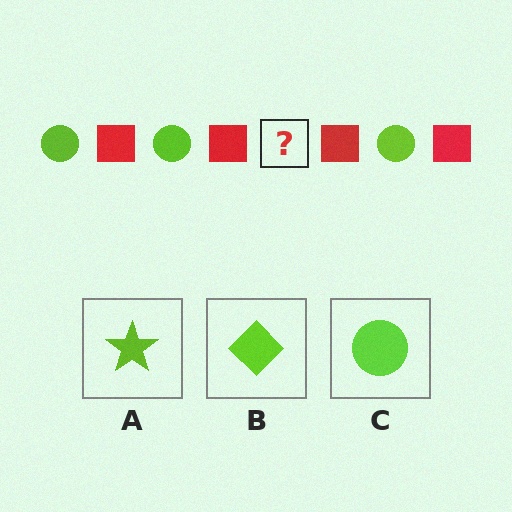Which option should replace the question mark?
Option C.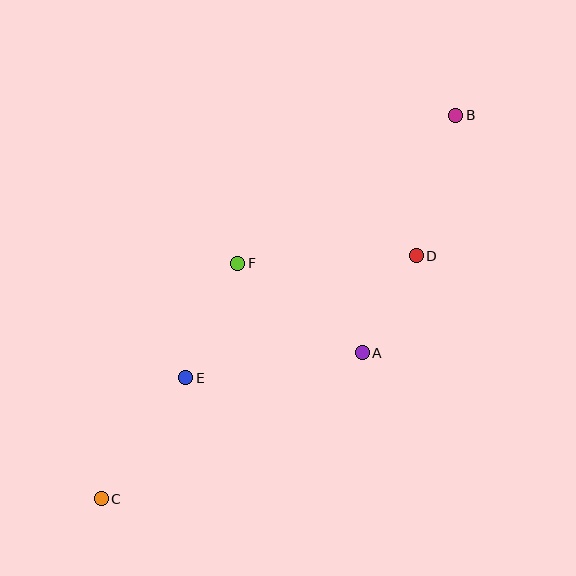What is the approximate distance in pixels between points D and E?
The distance between D and E is approximately 261 pixels.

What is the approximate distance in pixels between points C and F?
The distance between C and F is approximately 272 pixels.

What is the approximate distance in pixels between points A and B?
The distance between A and B is approximately 255 pixels.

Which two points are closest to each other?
Points A and D are closest to each other.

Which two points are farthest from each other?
Points B and C are farthest from each other.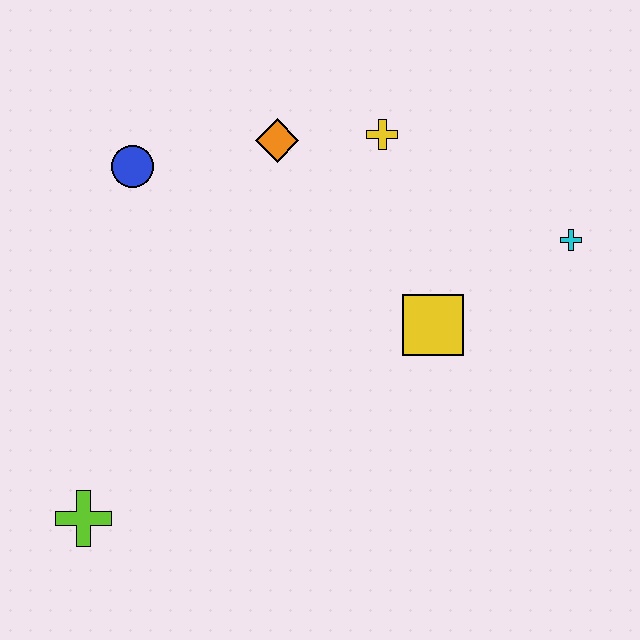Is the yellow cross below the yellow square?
No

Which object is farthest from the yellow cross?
The lime cross is farthest from the yellow cross.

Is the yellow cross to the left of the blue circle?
No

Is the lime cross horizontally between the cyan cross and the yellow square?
No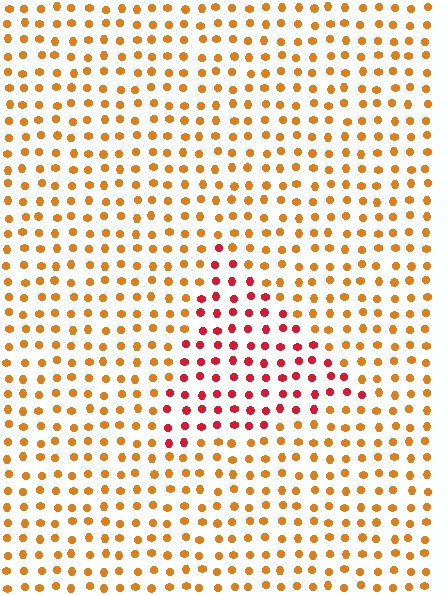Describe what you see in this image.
The image is filled with small orange elements in a uniform arrangement. A triangle-shaped region is visible where the elements are tinted to a slightly different hue, forming a subtle color boundary.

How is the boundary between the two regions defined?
The boundary is defined purely by a slight shift in hue (about 38 degrees). Spacing, size, and orientation are identical on both sides.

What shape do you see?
I see a triangle.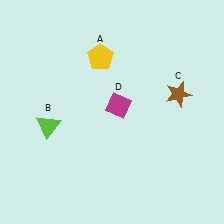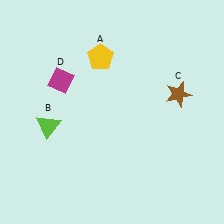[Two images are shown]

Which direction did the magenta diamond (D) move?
The magenta diamond (D) moved left.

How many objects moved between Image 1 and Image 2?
1 object moved between the two images.